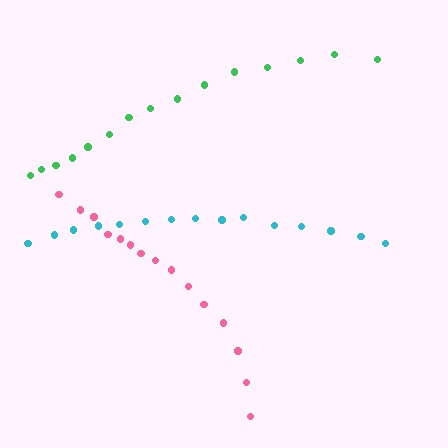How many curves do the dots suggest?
There are 3 distinct paths.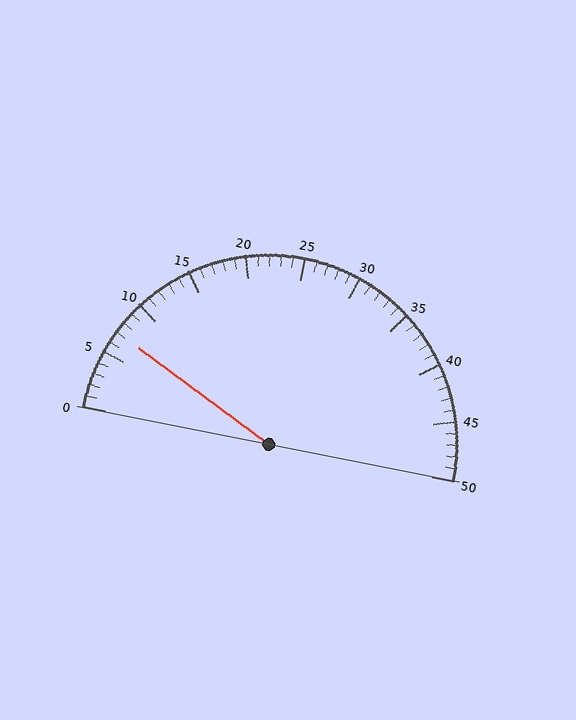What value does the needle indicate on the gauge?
The needle indicates approximately 7.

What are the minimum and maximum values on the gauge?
The gauge ranges from 0 to 50.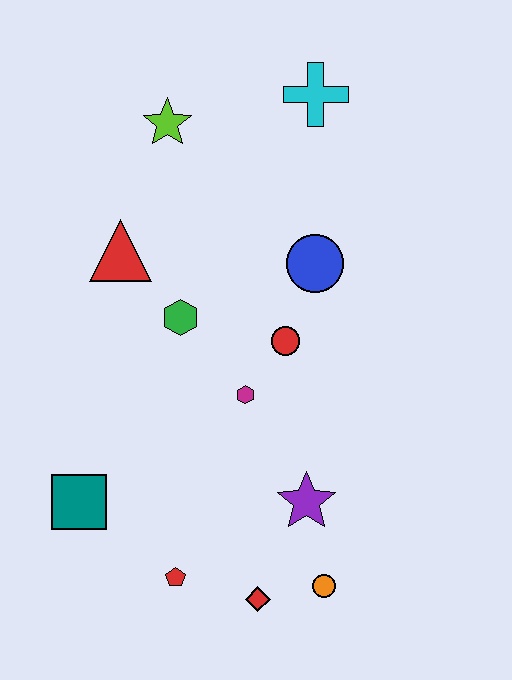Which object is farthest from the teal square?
The cyan cross is farthest from the teal square.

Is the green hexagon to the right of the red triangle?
Yes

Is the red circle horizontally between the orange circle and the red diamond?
Yes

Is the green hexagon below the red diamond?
No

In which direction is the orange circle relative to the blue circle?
The orange circle is below the blue circle.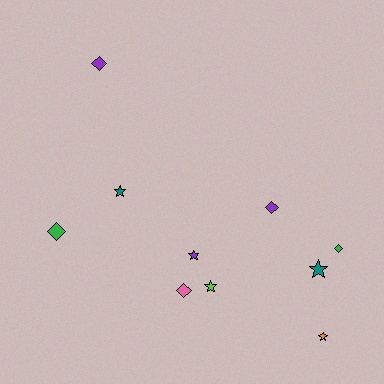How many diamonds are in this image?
There are 5 diamonds.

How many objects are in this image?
There are 10 objects.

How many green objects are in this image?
There are 2 green objects.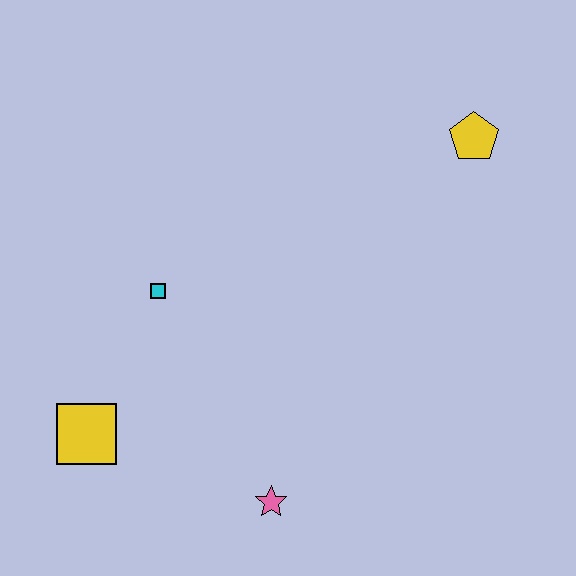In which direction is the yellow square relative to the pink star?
The yellow square is to the left of the pink star.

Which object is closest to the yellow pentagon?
The cyan square is closest to the yellow pentagon.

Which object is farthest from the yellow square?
The yellow pentagon is farthest from the yellow square.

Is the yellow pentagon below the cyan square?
No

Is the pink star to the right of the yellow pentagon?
No